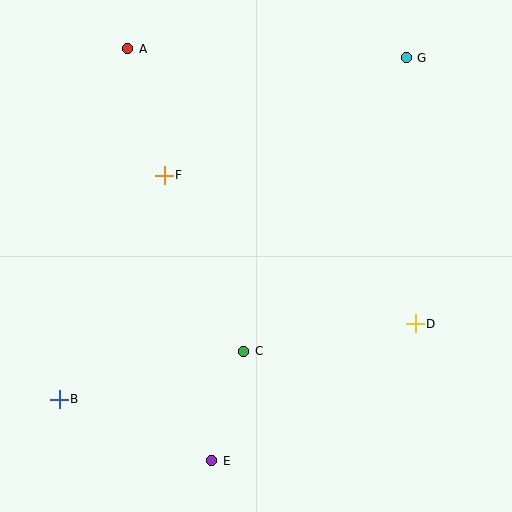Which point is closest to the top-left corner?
Point A is closest to the top-left corner.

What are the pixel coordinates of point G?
Point G is at (406, 58).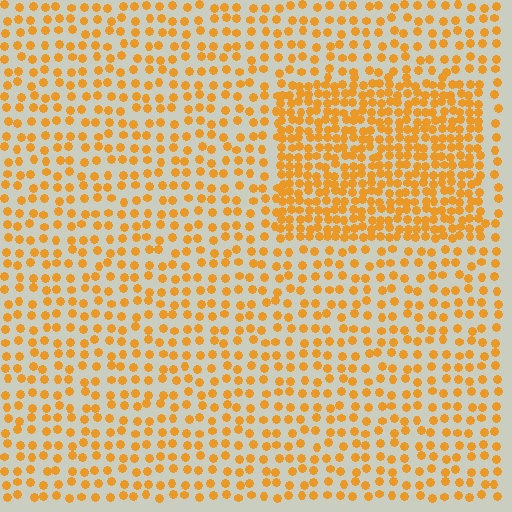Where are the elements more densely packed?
The elements are more densely packed inside the rectangle boundary.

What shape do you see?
I see a rectangle.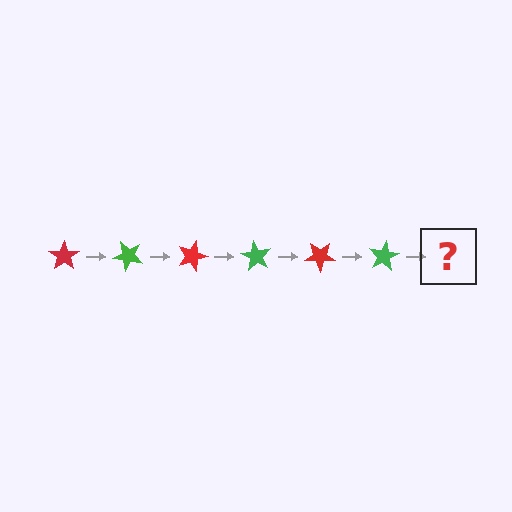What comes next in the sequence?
The next element should be a red star, rotated 270 degrees from the start.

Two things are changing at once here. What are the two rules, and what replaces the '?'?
The two rules are that it rotates 45 degrees each step and the color cycles through red and green. The '?' should be a red star, rotated 270 degrees from the start.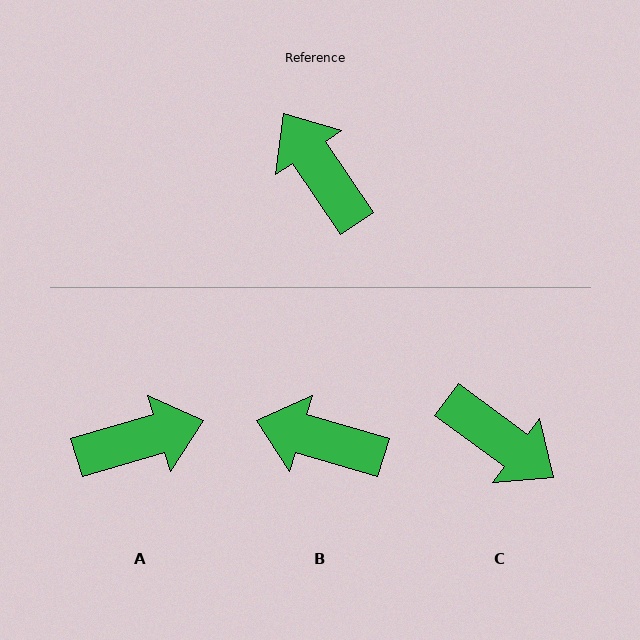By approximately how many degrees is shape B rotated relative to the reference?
Approximately 40 degrees counter-clockwise.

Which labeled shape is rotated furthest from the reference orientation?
C, about 160 degrees away.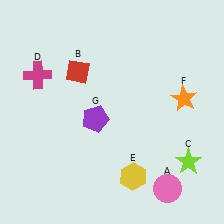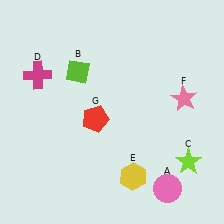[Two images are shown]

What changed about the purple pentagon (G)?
In Image 1, G is purple. In Image 2, it changed to red.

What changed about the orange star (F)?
In Image 1, F is orange. In Image 2, it changed to pink.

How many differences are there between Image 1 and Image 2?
There are 3 differences between the two images.